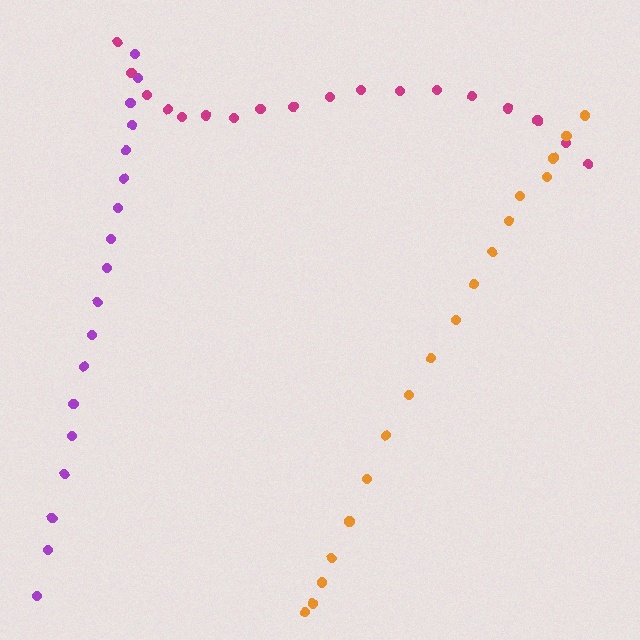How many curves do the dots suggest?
There are 3 distinct paths.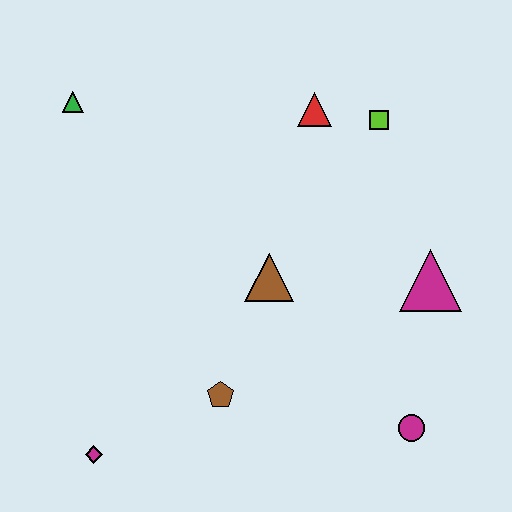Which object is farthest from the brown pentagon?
The green triangle is farthest from the brown pentagon.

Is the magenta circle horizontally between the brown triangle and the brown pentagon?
No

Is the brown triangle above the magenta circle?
Yes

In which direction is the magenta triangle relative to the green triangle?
The magenta triangle is to the right of the green triangle.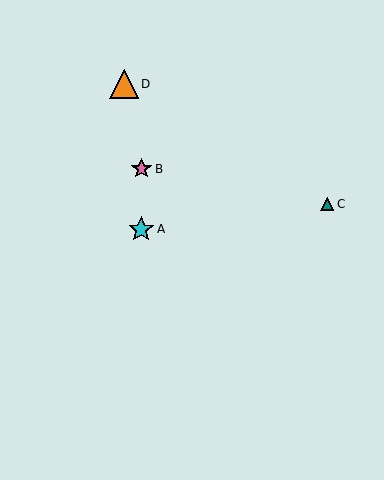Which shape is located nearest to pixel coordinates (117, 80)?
The orange triangle (labeled D) at (124, 84) is nearest to that location.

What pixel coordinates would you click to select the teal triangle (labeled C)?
Click at (327, 204) to select the teal triangle C.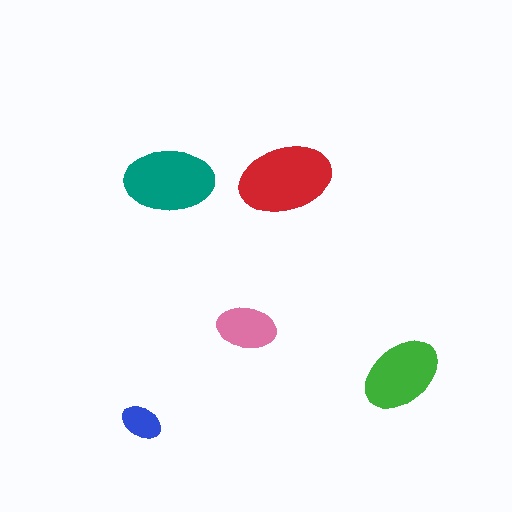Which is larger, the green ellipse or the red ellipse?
The red one.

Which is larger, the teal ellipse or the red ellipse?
The red one.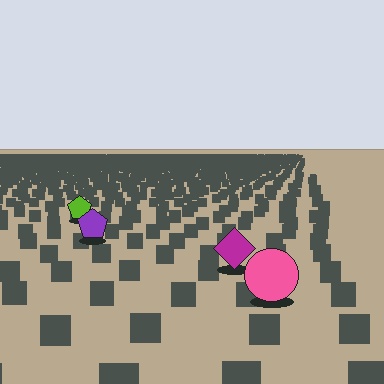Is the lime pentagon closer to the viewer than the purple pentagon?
No. The purple pentagon is closer — you can tell from the texture gradient: the ground texture is coarser near it.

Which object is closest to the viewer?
The pink circle is closest. The texture marks near it are larger and more spread out.